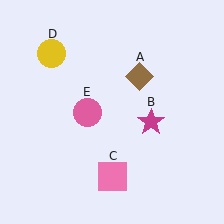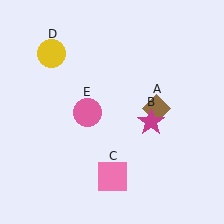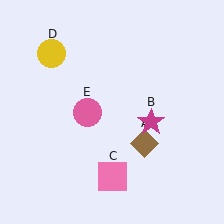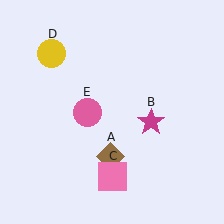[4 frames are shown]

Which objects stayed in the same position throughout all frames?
Magenta star (object B) and pink square (object C) and yellow circle (object D) and pink circle (object E) remained stationary.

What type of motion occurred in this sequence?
The brown diamond (object A) rotated clockwise around the center of the scene.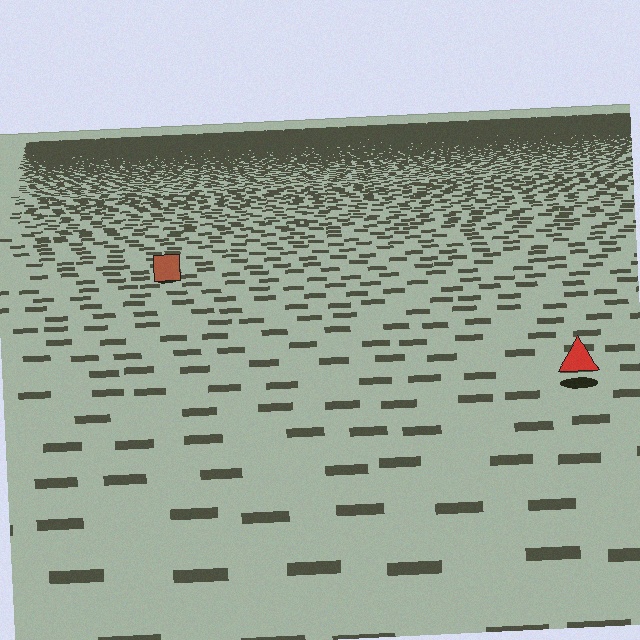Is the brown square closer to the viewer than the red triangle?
No. The red triangle is closer — you can tell from the texture gradient: the ground texture is coarser near it.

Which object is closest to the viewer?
The red triangle is closest. The texture marks near it are larger and more spread out.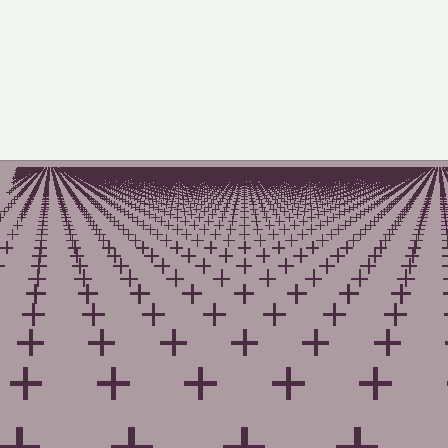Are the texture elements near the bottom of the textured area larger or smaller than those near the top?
Larger. Near the bottom, elements are closer to the viewer and appear at a bigger on-screen size.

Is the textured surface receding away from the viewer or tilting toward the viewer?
The surface is receding away from the viewer. Texture elements get smaller and denser toward the top.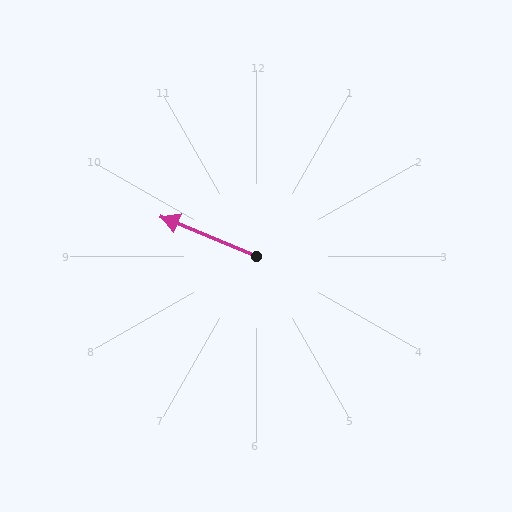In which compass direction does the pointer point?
Northwest.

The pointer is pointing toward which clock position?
Roughly 10 o'clock.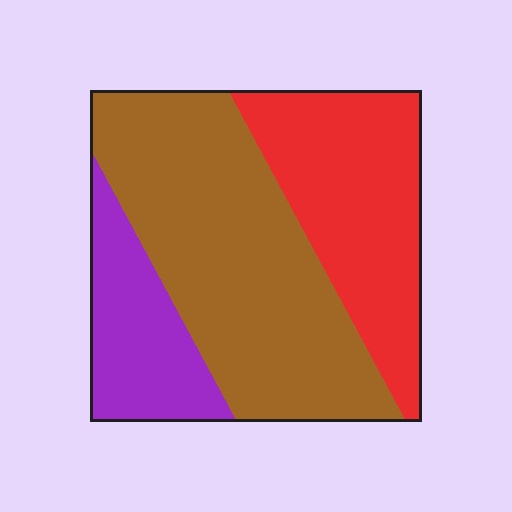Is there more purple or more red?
Red.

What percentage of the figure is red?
Red takes up between a quarter and a half of the figure.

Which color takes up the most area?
Brown, at roughly 50%.